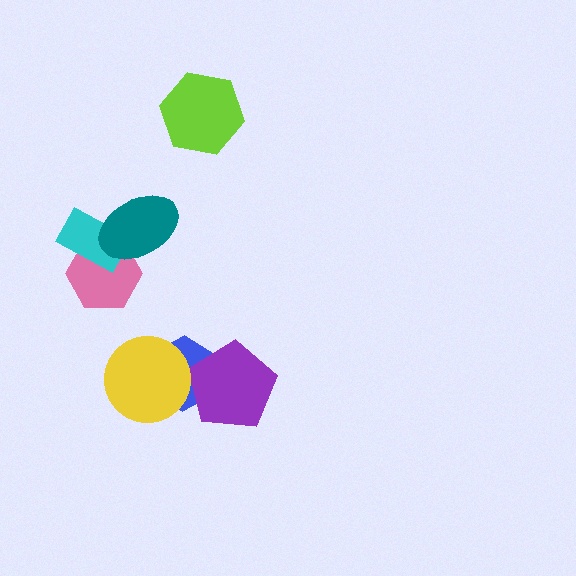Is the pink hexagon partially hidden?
Yes, it is partially covered by another shape.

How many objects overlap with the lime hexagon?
0 objects overlap with the lime hexagon.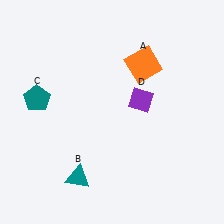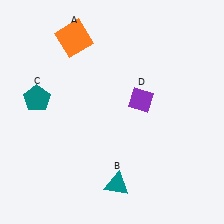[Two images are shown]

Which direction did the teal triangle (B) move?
The teal triangle (B) moved right.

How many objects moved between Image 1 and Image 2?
2 objects moved between the two images.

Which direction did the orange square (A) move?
The orange square (A) moved left.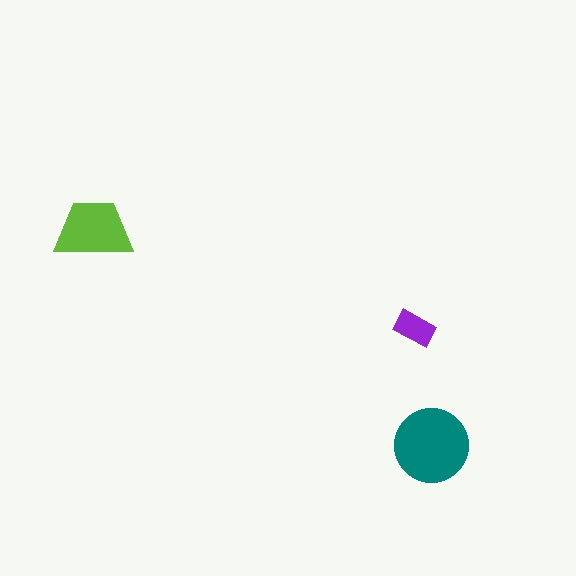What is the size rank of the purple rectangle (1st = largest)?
3rd.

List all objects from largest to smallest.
The teal circle, the lime trapezoid, the purple rectangle.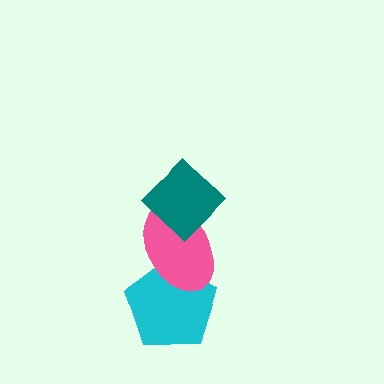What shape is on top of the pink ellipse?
The teal diamond is on top of the pink ellipse.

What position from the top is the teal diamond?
The teal diamond is 1st from the top.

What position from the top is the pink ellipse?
The pink ellipse is 2nd from the top.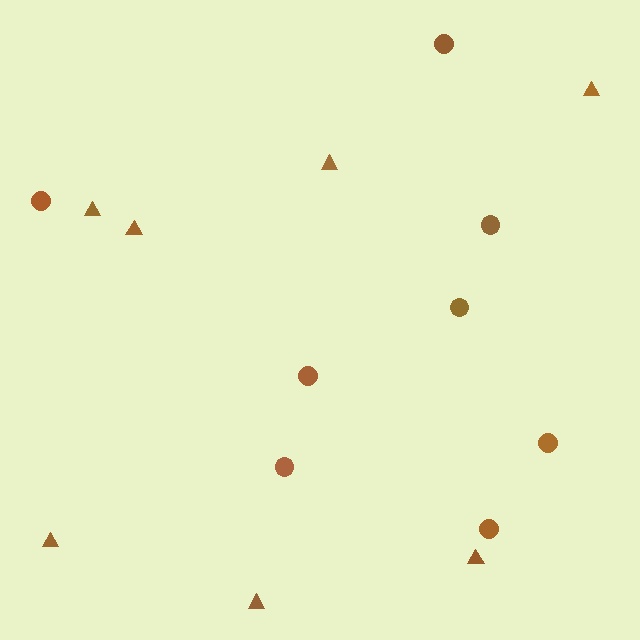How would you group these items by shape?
There are 2 groups: one group of circles (8) and one group of triangles (7).